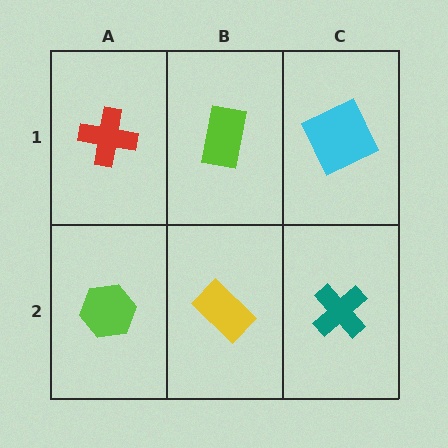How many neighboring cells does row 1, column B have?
3.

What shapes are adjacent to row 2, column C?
A cyan square (row 1, column C), a yellow rectangle (row 2, column B).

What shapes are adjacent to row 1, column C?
A teal cross (row 2, column C), a lime rectangle (row 1, column B).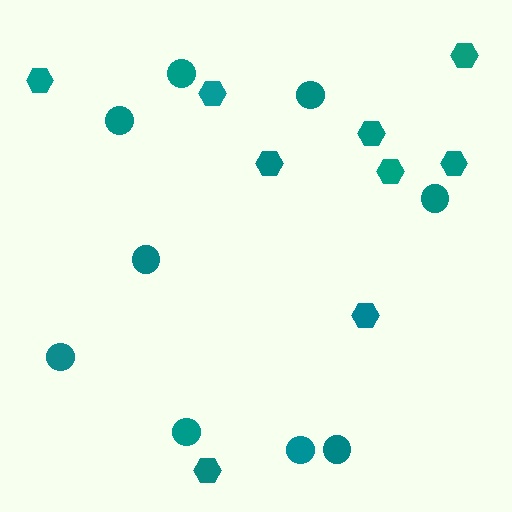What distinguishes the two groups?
There are 2 groups: one group of circles (9) and one group of hexagons (9).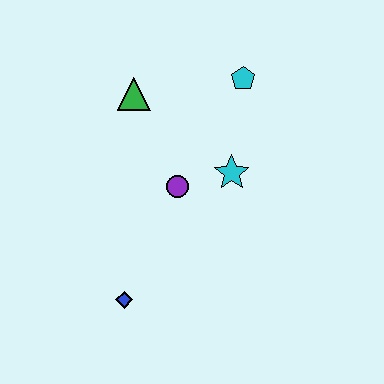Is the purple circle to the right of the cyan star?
No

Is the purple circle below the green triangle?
Yes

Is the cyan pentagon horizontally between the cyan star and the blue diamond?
No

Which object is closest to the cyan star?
The purple circle is closest to the cyan star.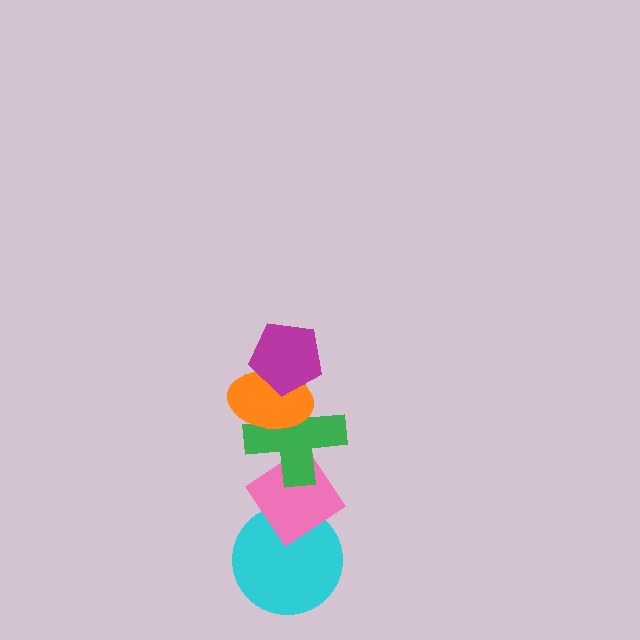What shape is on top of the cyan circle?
The pink diamond is on top of the cyan circle.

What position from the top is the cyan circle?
The cyan circle is 5th from the top.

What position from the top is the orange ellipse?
The orange ellipse is 2nd from the top.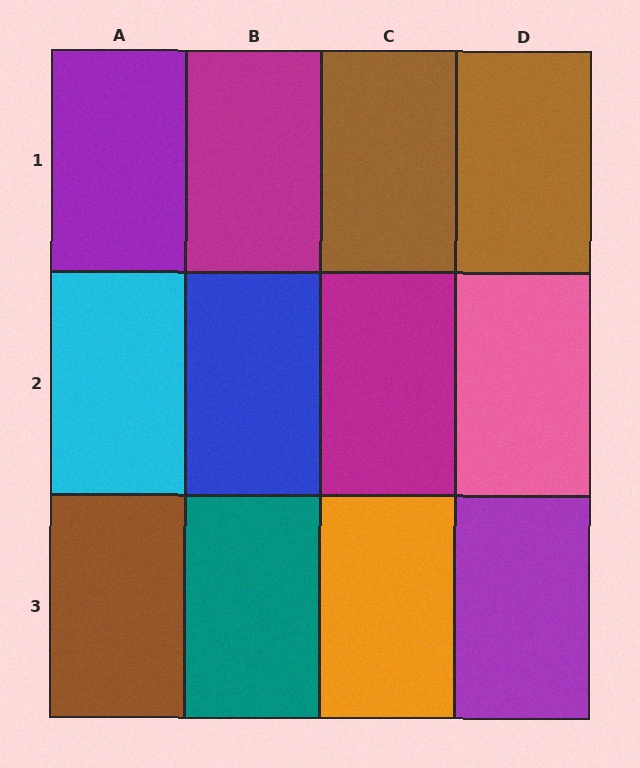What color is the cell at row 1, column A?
Purple.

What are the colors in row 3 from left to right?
Brown, teal, orange, purple.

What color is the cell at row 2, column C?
Magenta.